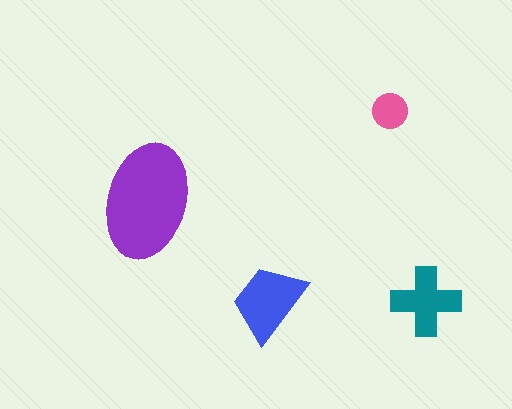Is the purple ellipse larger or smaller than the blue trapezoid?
Larger.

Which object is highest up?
The pink circle is topmost.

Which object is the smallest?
The pink circle.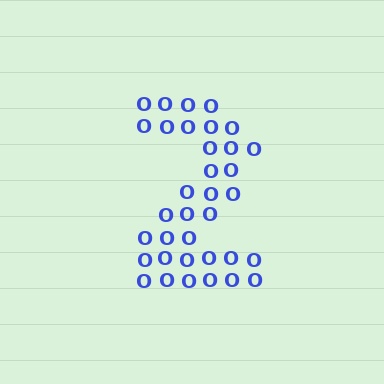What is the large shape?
The large shape is the digit 2.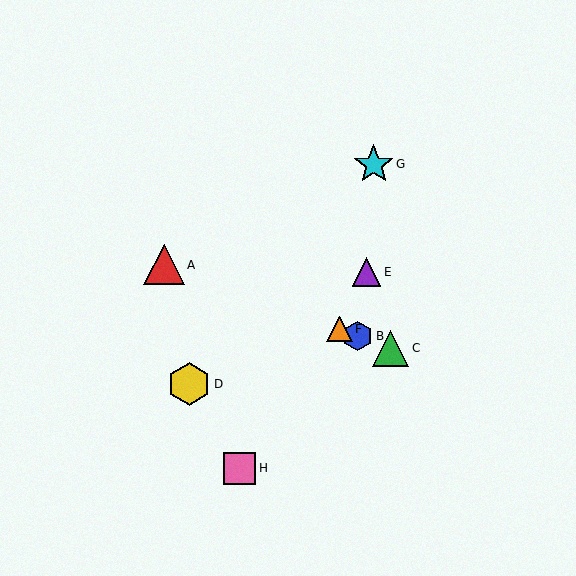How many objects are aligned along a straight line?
4 objects (A, B, C, F) are aligned along a straight line.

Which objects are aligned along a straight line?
Objects A, B, C, F are aligned along a straight line.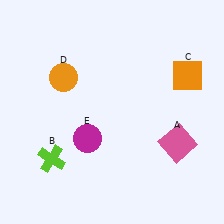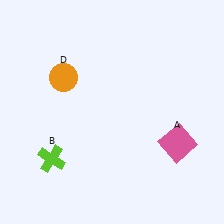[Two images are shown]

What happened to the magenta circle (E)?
The magenta circle (E) was removed in Image 2. It was in the bottom-left area of Image 1.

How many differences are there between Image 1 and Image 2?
There are 2 differences between the two images.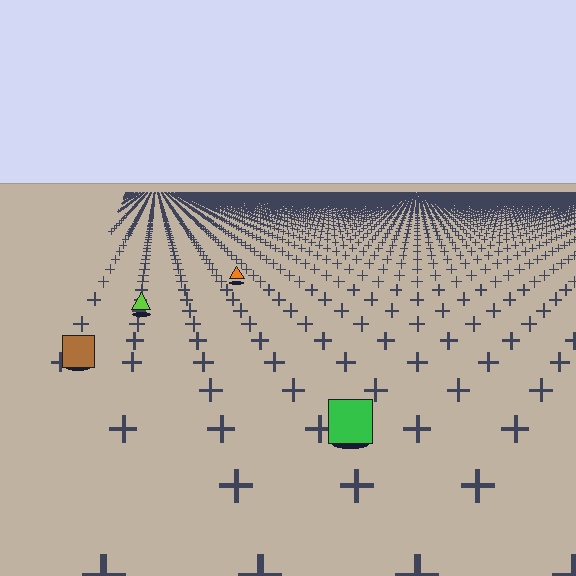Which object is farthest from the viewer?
The orange triangle is farthest from the viewer. It appears smaller and the ground texture around it is denser.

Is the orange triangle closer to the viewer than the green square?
No. The green square is closer — you can tell from the texture gradient: the ground texture is coarser near it.